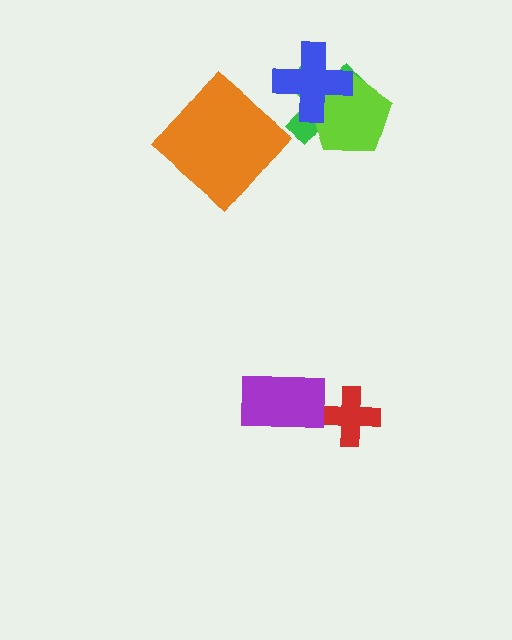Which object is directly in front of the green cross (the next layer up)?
The lime pentagon is directly in front of the green cross.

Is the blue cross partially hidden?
No, no other shape covers it.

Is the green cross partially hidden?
Yes, it is partially covered by another shape.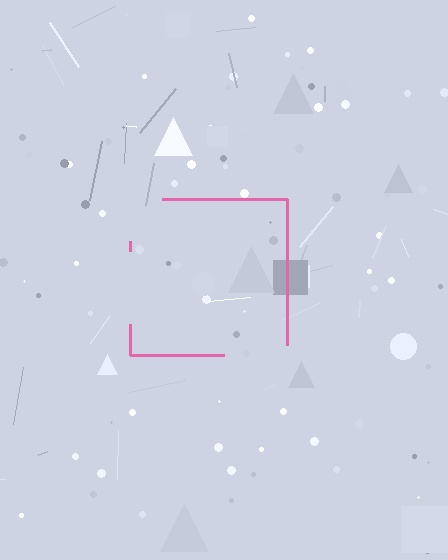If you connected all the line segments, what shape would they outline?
They would outline a square.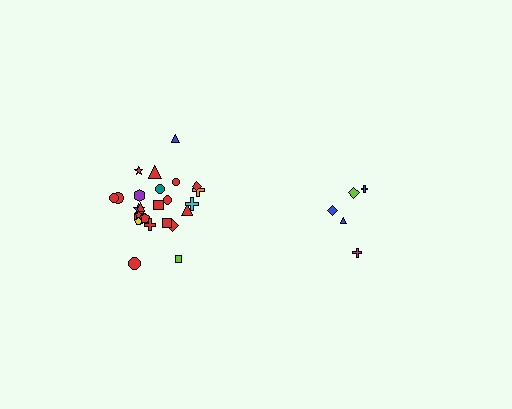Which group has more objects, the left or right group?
The left group.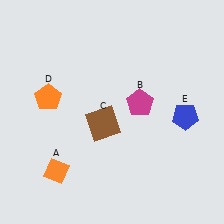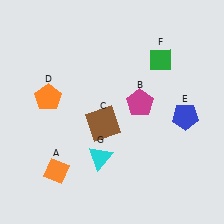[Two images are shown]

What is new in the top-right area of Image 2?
A green diamond (F) was added in the top-right area of Image 2.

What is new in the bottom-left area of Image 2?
A cyan triangle (G) was added in the bottom-left area of Image 2.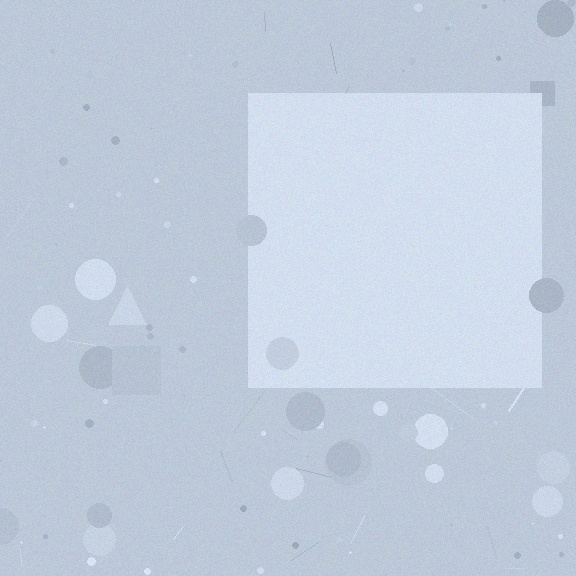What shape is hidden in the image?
A square is hidden in the image.